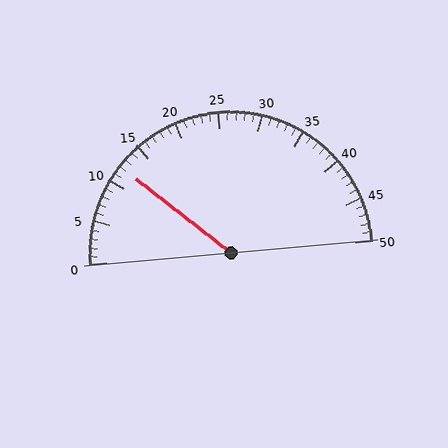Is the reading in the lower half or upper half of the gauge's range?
The reading is in the lower half of the range (0 to 50).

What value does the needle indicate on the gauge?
The needle indicates approximately 12.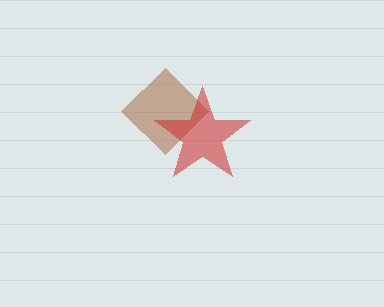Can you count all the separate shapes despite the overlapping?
Yes, there are 2 separate shapes.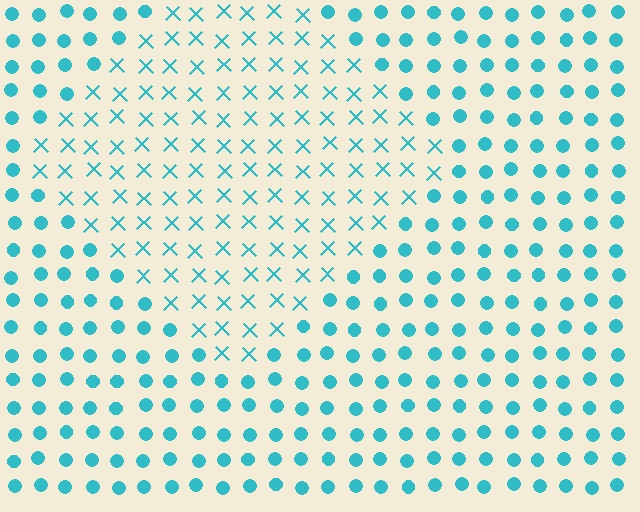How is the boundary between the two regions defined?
The boundary is defined by a change in element shape: X marks inside vs. circles outside. All elements share the same color and spacing.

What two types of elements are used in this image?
The image uses X marks inside the diamond region and circles outside it.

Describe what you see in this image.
The image is filled with small cyan elements arranged in a uniform grid. A diamond-shaped region contains X marks, while the surrounding area contains circles. The boundary is defined purely by the change in element shape.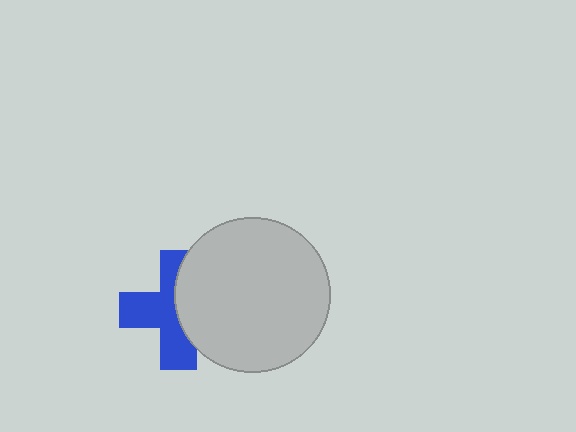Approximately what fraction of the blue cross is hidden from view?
Roughly 43% of the blue cross is hidden behind the light gray circle.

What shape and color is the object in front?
The object in front is a light gray circle.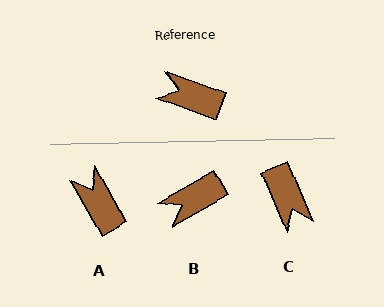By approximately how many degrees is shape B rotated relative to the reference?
Approximately 51 degrees counter-clockwise.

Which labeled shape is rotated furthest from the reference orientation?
C, about 134 degrees away.